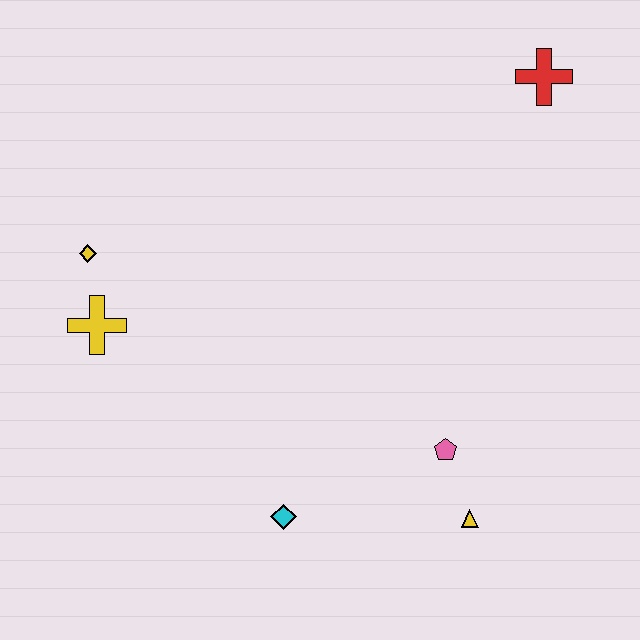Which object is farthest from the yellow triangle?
The yellow diamond is farthest from the yellow triangle.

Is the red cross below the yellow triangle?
No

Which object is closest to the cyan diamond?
The pink pentagon is closest to the cyan diamond.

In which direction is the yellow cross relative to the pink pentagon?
The yellow cross is to the left of the pink pentagon.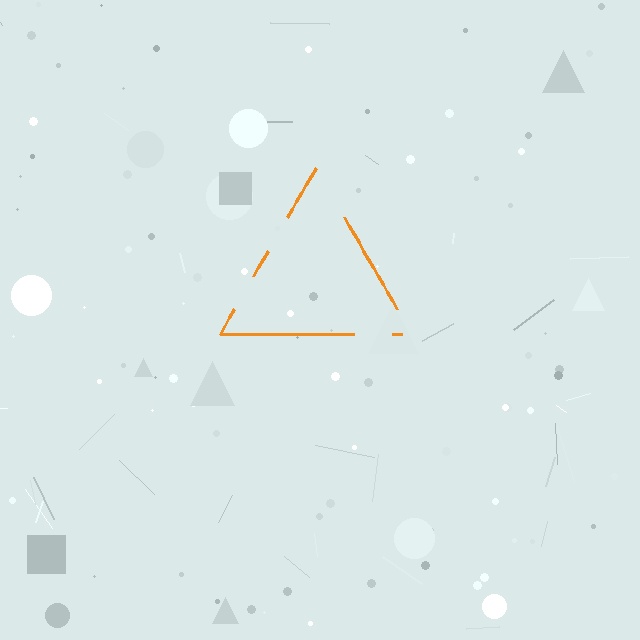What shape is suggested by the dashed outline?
The dashed outline suggests a triangle.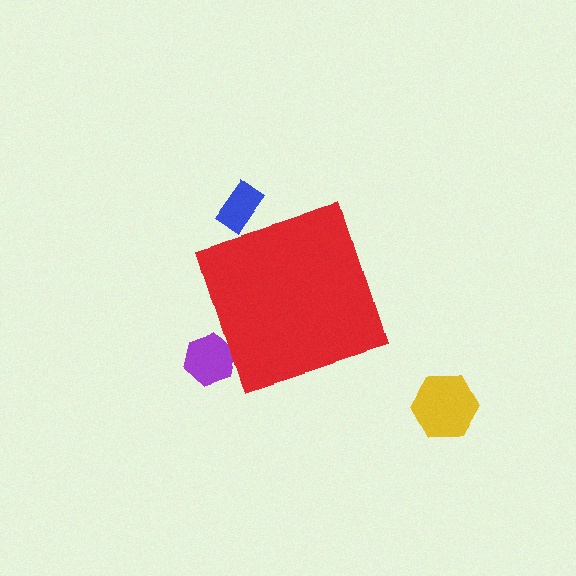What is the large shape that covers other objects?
A red diamond.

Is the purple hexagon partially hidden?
Yes, the purple hexagon is partially hidden behind the red diamond.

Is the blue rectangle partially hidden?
Yes, the blue rectangle is partially hidden behind the red diamond.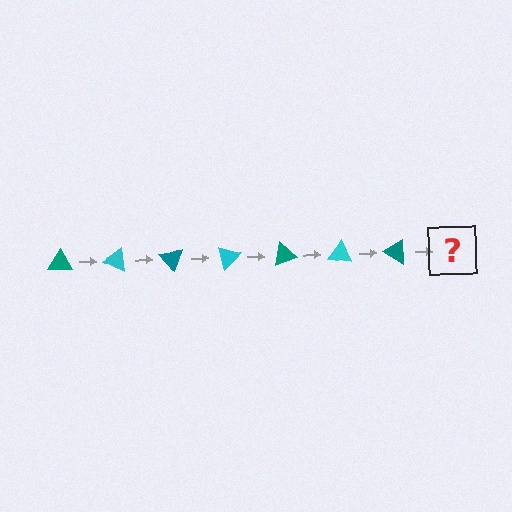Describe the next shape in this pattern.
It should be a cyan triangle, rotated 175 degrees from the start.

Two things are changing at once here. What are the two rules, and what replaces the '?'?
The two rules are that it rotates 25 degrees each step and the color cycles through teal and cyan. The '?' should be a cyan triangle, rotated 175 degrees from the start.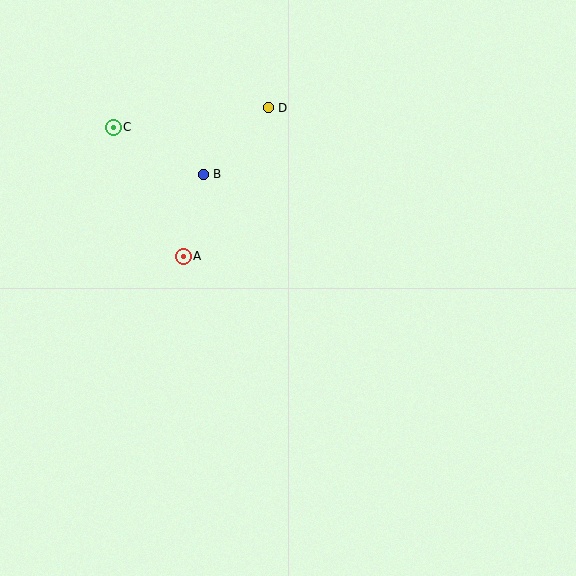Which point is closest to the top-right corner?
Point D is closest to the top-right corner.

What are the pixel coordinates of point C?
Point C is at (113, 127).